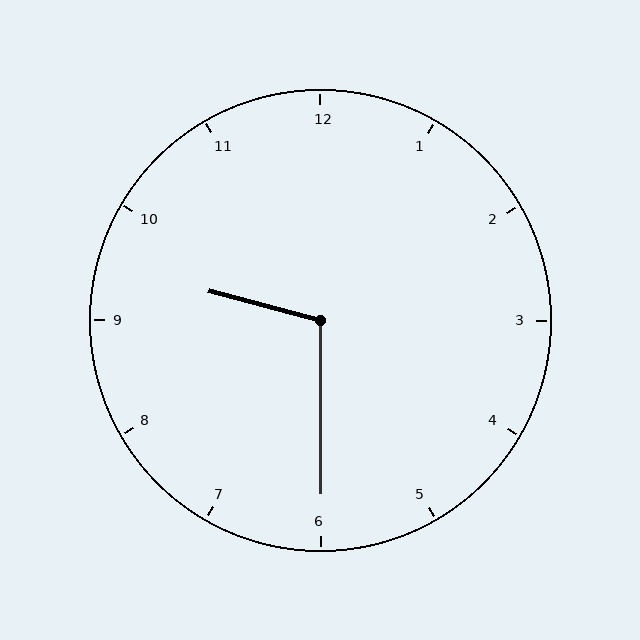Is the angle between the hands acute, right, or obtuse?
It is obtuse.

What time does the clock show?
9:30.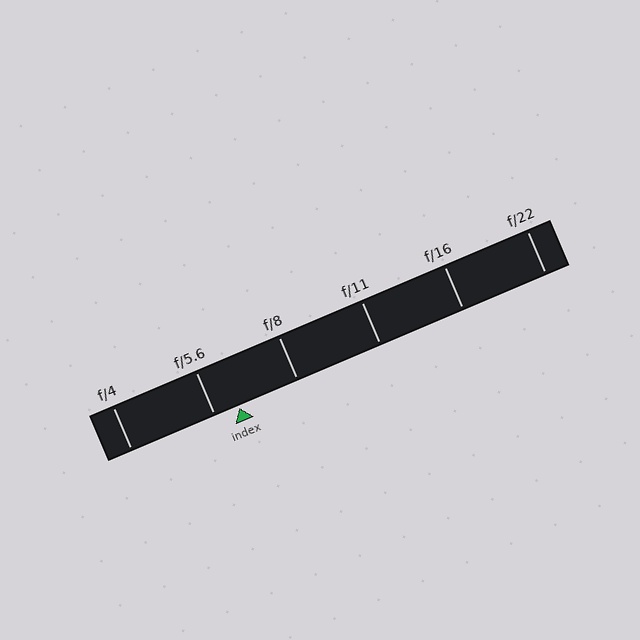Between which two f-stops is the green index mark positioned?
The index mark is between f/5.6 and f/8.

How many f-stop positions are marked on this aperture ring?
There are 6 f-stop positions marked.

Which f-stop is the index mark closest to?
The index mark is closest to f/5.6.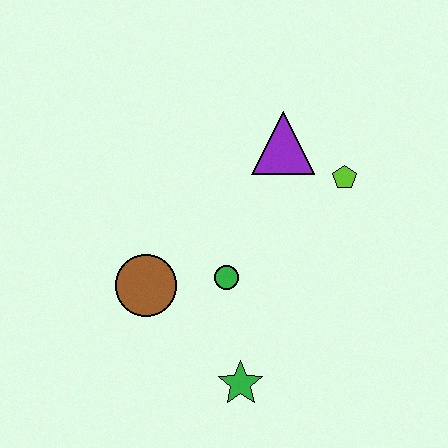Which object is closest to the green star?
The green circle is closest to the green star.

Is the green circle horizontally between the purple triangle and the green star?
No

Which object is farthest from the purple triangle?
The green star is farthest from the purple triangle.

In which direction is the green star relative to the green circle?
The green star is below the green circle.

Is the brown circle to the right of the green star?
No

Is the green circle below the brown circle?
No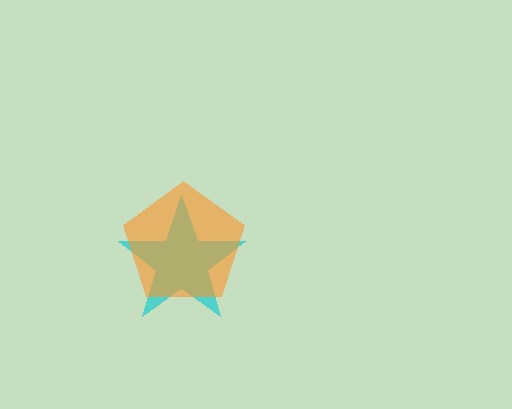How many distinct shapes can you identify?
There are 2 distinct shapes: a cyan star, an orange pentagon.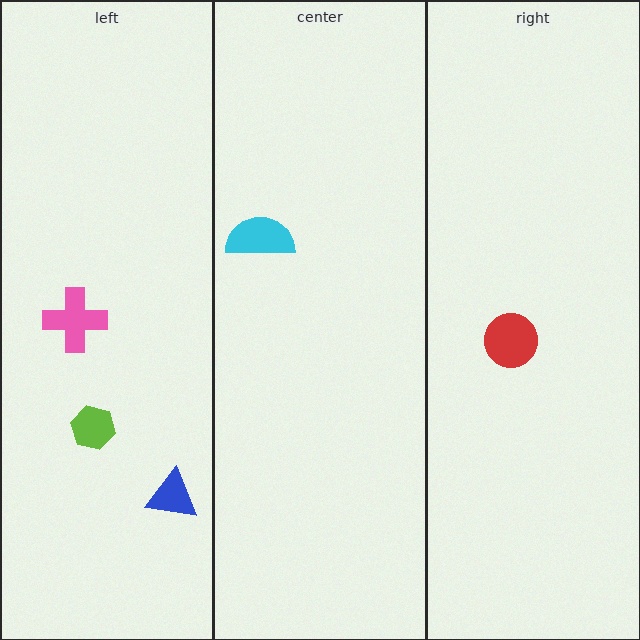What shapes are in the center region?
The cyan semicircle.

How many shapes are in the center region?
1.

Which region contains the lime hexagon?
The left region.